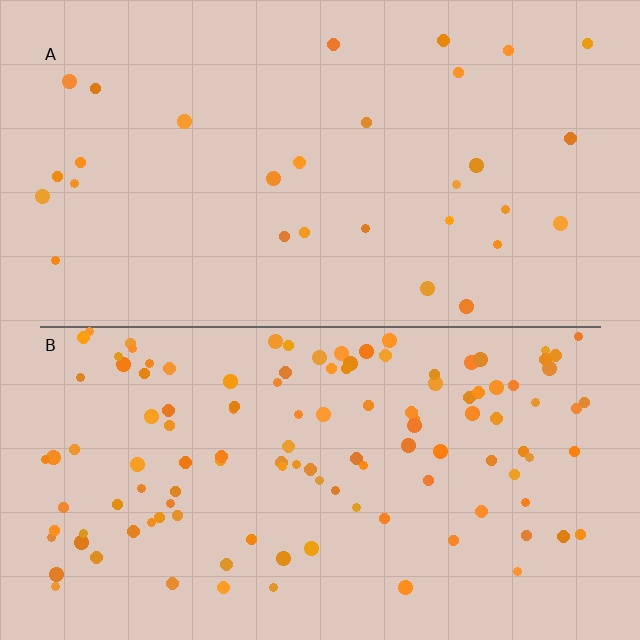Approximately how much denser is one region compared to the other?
Approximately 4.1× — region B over region A.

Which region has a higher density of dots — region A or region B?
B (the bottom).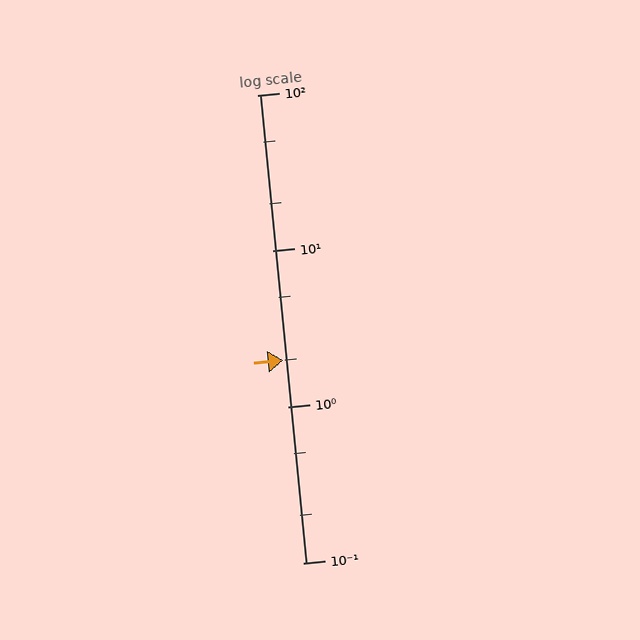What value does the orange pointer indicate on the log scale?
The pointer indicates approximately 2.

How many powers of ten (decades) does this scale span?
The scale spans 3 decades, from 0.1 to 100.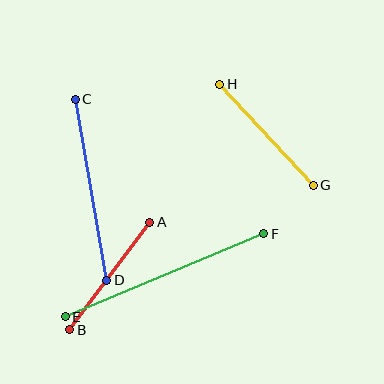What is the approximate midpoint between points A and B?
The midpoint is at approximately (110, 276) pixels.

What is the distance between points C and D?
The distance is approximately 184 pixels.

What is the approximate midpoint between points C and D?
The midpoint is at approximately (91, 190) pixels.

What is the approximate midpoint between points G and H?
The midpoint is at approximately (266, 135) pixels.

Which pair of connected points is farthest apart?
Points E and F are farthest apart.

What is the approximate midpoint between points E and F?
The midpoint is at approximately (165, 275) pixels.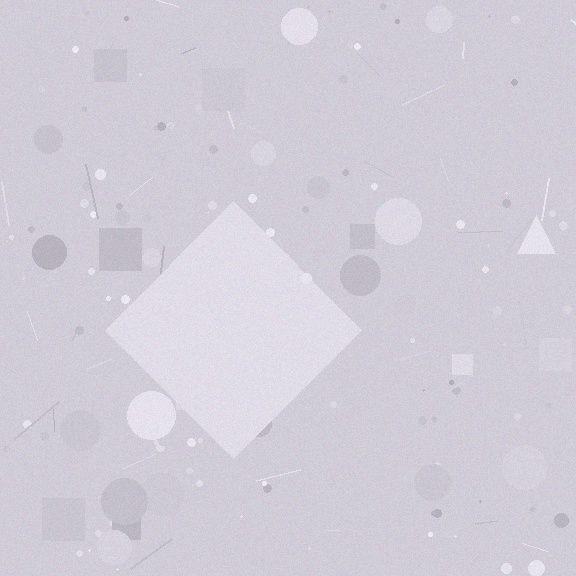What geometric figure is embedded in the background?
A diamond is embedded in the background.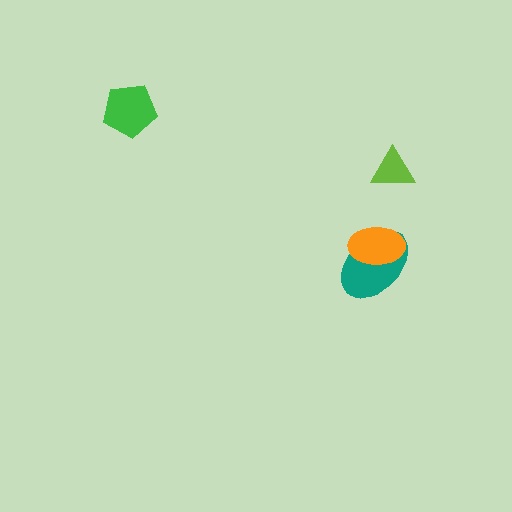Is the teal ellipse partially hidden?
Yes, it is partially covered by another shape.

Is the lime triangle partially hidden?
No, no other shape covers it.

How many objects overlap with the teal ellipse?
1 object overlaps with the teal ellipse.